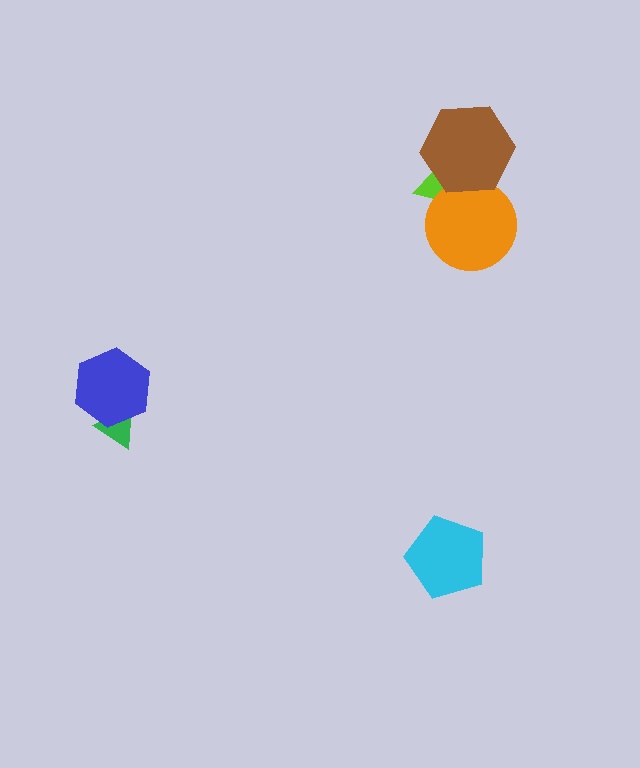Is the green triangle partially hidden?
Yes, it is partially covered by another shape.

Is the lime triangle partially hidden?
Yes, it is partially covered by another shape.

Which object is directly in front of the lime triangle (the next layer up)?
The orange circle is directly in front of the lime triangle.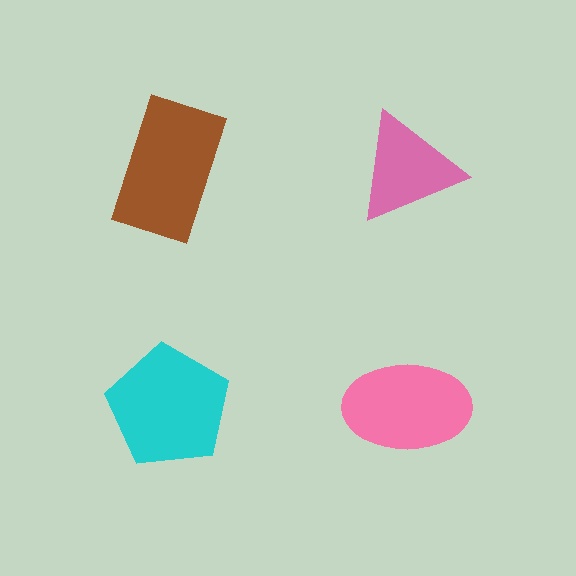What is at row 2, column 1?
A cyan pentagon.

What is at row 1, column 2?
A pink triangle.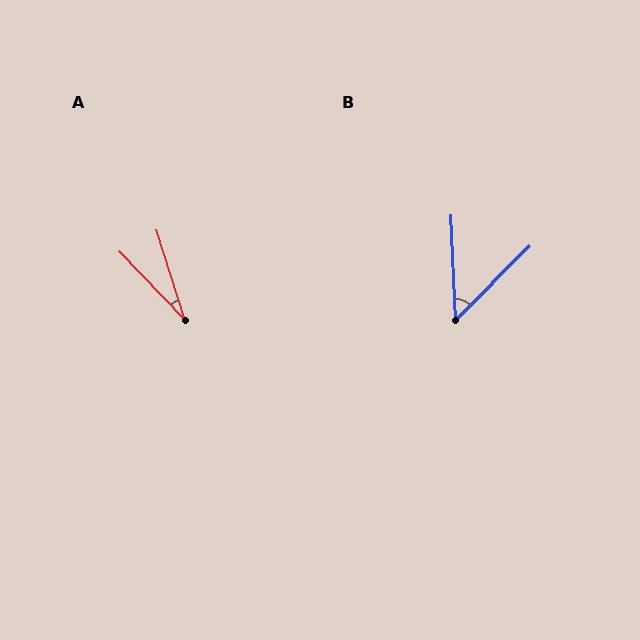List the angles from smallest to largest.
A (26°), B (48°).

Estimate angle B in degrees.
Approximately 48 degrees.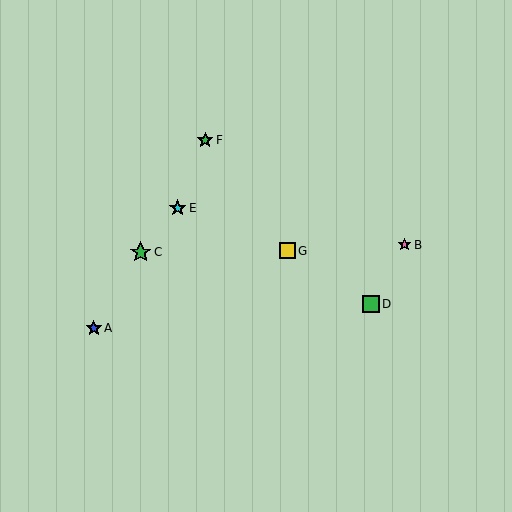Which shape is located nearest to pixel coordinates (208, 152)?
The green star (labeled F) at (205, 140) is nearest to that location.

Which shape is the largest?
The green star (labeled C) is the largest.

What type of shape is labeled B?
Shape B is a pink star.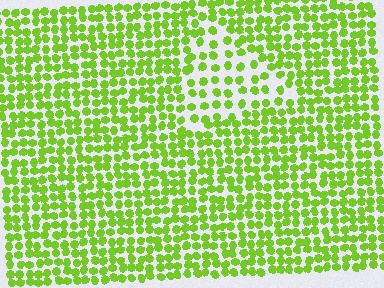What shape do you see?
I see a triangle.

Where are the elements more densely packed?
The elements are more densely packed outside the triangle boundary.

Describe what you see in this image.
The image contains small lime elements arranged at two different densities. A triangle-shaped region is visible where the elements are less densely packed than the surrounding area.